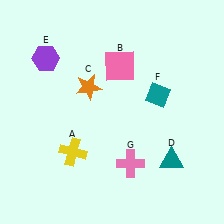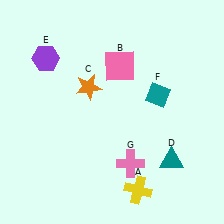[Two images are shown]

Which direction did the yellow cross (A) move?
The yellow cross (A) moved right.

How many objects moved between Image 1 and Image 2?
1 object moved between the two images.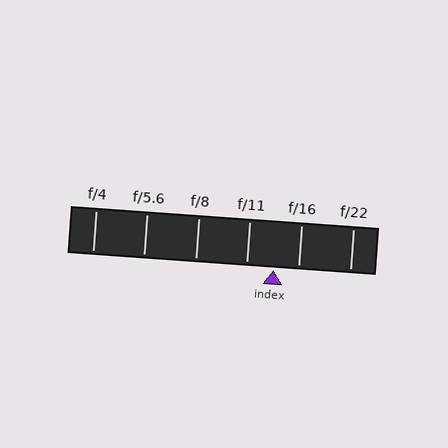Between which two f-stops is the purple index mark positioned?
The index mark is between f/11 and f/16.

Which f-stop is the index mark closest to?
The index mark is closest to f/16.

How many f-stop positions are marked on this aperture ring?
There are 6 f-stop positions marked.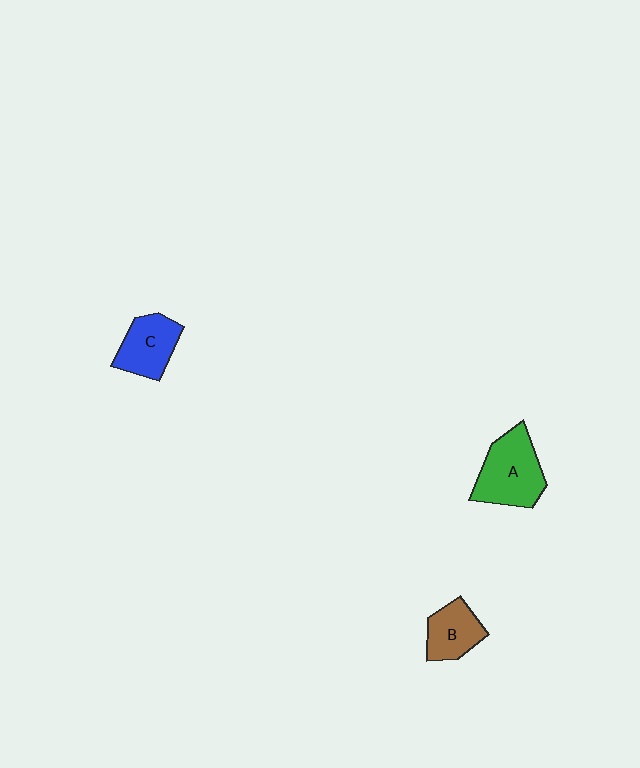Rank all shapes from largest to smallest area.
From largest to smallest: A (green), C (blue), B (brown).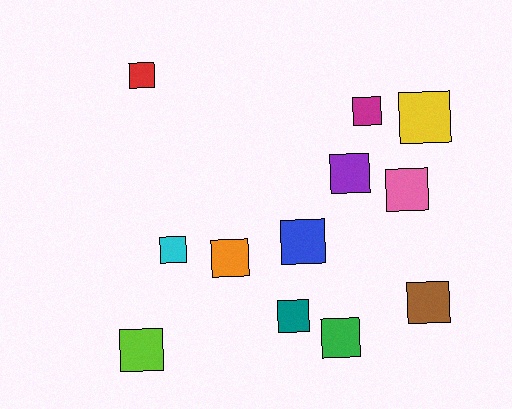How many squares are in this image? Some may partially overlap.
There are 12 squares.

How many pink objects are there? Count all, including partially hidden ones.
There is 1 pink object.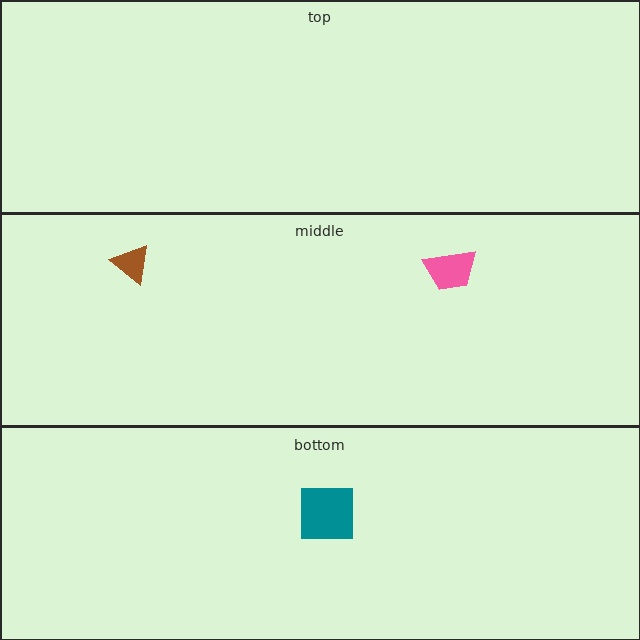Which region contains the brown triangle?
The middle region.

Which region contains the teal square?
The bottom region.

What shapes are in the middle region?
The brown triangle, the pink trapezoid.